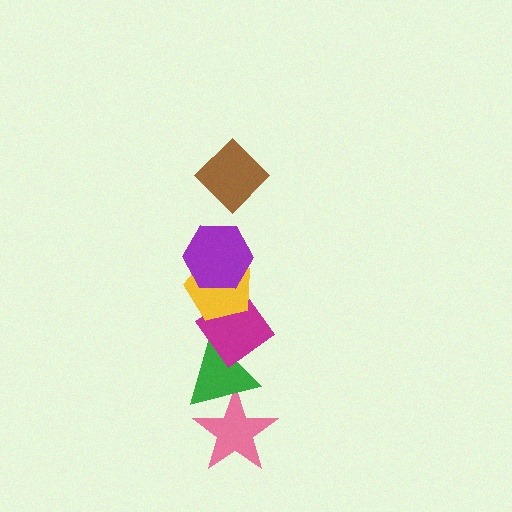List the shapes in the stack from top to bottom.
From top to bottom: the brown diamond, the purple hexagon, the yellow pentagon, the magenta diamond, the green triangle, the pink star.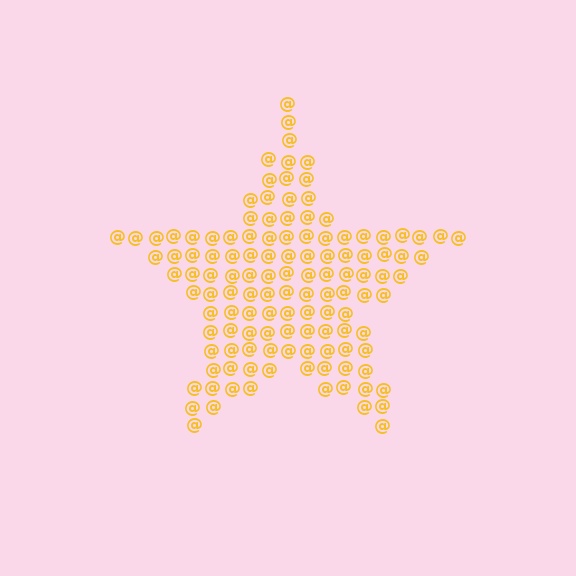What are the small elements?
The small elements are at signs.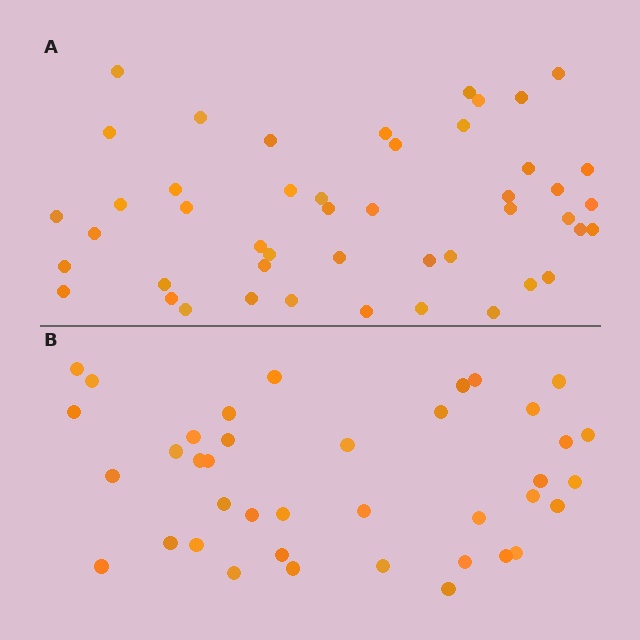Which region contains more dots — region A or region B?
Region A (the top region) has more dots.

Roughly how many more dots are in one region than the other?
Region A has roughly 8 or so more dots than region B.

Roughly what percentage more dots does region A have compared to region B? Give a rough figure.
About 20% more.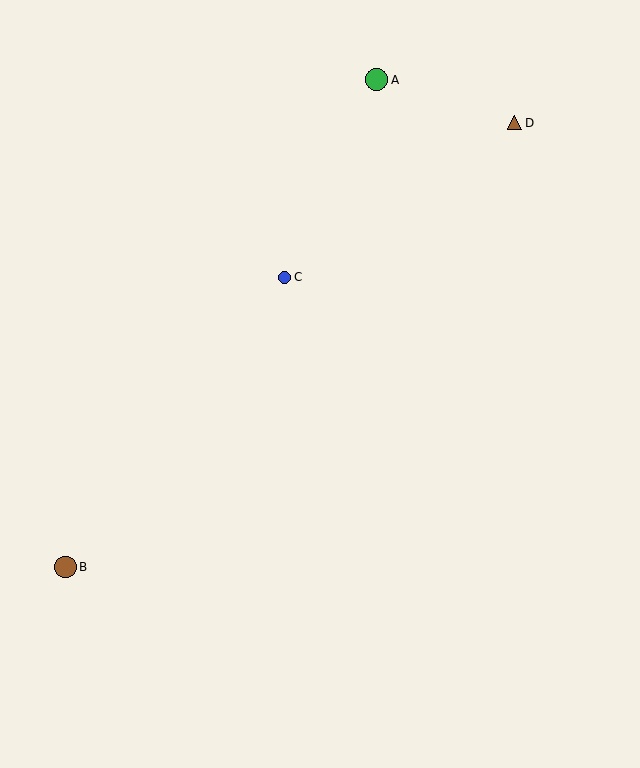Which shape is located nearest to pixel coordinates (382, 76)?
The green circle (labeled A) at (376, 80) is nearest to that location.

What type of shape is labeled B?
Shape B is a brown circle.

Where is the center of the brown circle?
The center of the brown circle is at (66, 567).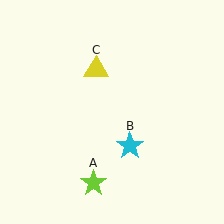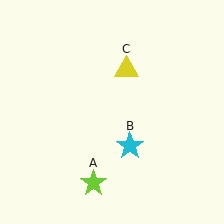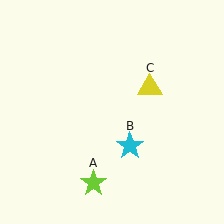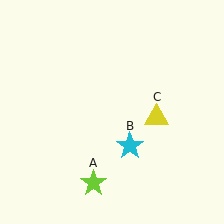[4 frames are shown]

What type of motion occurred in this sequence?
The yellow triangle (object C) rotated clockwise around the center of the scene.